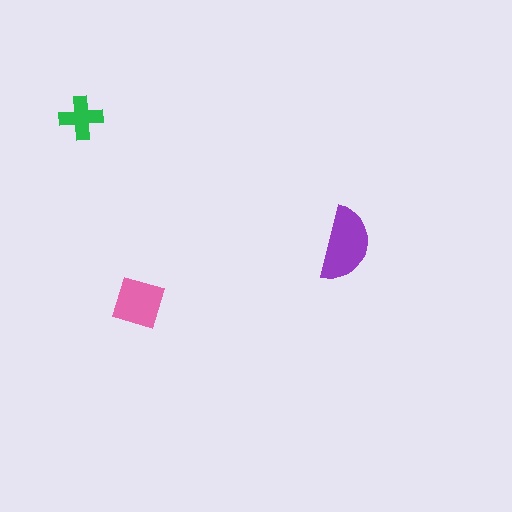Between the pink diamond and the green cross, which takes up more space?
The pink diamond.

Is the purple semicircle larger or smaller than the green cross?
Larger.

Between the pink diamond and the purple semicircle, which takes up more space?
The purple semicircle.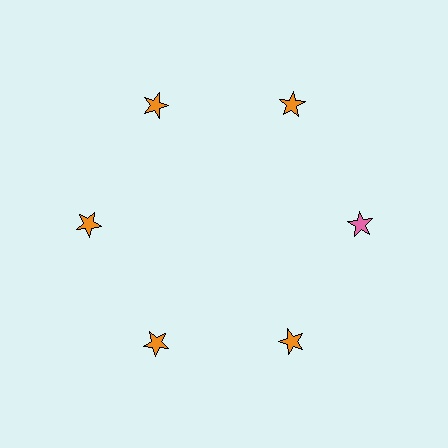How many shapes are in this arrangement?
There are 6 shapes arranged in a ring pattern.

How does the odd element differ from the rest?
It has a different color: pink instead of orange.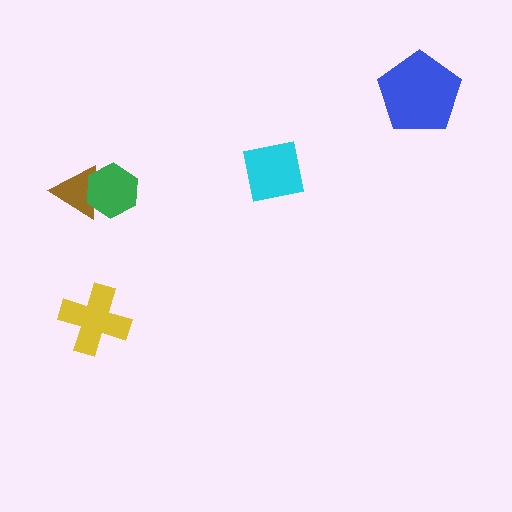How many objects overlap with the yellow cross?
0 objects overlap with the yellow cross.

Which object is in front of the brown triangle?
The green hexagon is in front of the brown triangle.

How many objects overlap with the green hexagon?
1 object overlaps with the green hexagon.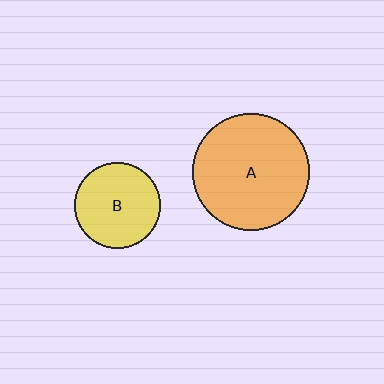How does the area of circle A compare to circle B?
Approximately 1.8 times.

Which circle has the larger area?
Circle A (orange).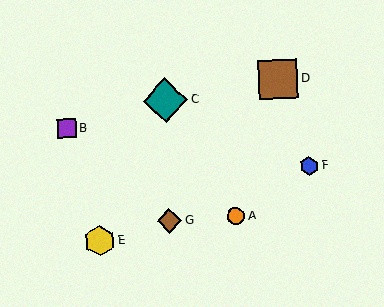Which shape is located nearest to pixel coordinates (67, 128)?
The purple square (labeled B) at (67, 129) is nearest to that location.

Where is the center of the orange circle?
The center of the orange circle is at (236, 216).